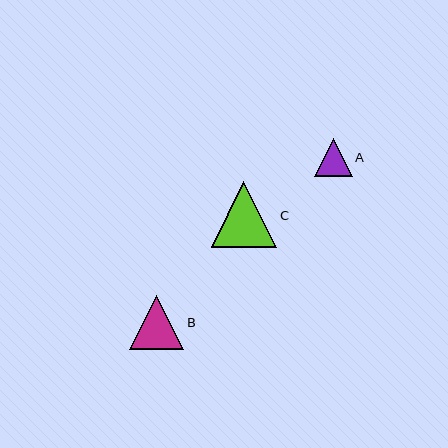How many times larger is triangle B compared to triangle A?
Triangle B is approximately 1.4 times the size of triangle A.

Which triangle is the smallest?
Triangle A is the smallest with a size of approximately 38 pixels.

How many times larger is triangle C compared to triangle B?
Triangle C is approximately 1.2 times the size of triangle B.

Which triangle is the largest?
Triangle C is the largest with a size of approximately 66 pixels.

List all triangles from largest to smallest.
From largest to smallest: C, B, A.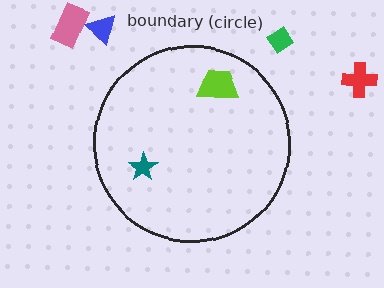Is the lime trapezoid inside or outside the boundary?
Inside.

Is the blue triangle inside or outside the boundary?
Outside.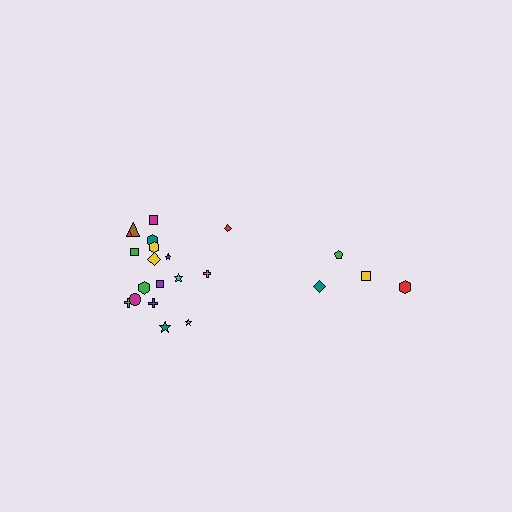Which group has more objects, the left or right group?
The left group.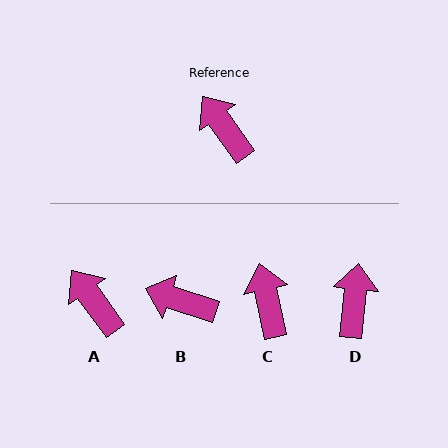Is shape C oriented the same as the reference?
No, it is off by about 24 degrees.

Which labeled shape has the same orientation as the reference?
A.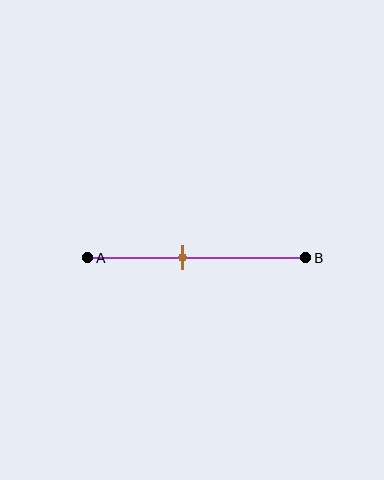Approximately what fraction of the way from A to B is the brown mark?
The brown mark is approximately 45% of the way from A to B.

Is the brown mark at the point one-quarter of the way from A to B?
No, the mark is at about 45% from A, not at the 25% one-quarter point.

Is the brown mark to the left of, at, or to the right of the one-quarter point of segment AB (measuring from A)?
The brown mark is to the right of the one-quarter point of segment AB.